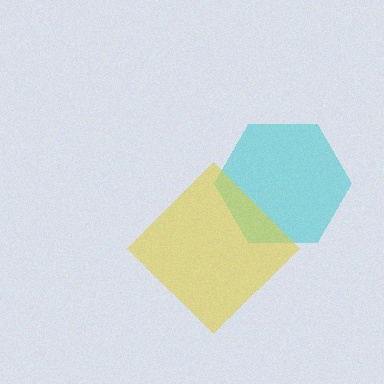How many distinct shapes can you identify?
There are 2 distinct shapes: a cyan hexagon, a yellow diamond.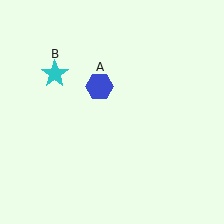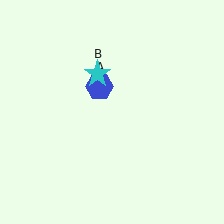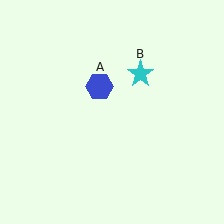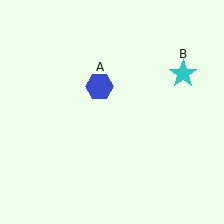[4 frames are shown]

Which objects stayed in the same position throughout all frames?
Blue hexagon (object A) remained stationary.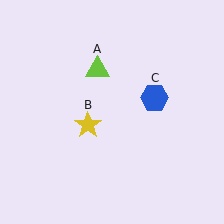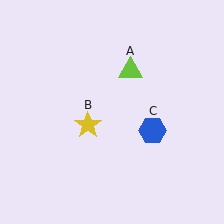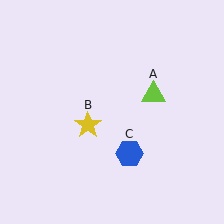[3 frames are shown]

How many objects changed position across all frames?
2 objects changed position: lime triangle (object A), blue hexagon (object C).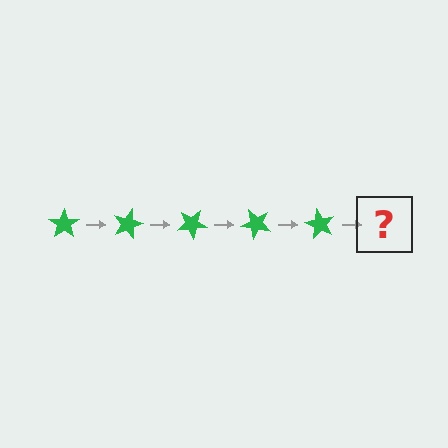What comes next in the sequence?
The next element should be a green star rotated 75 degrees.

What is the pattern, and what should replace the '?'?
The pattern is that the star rotates 15 degrees each step. The '?' should be a green star rotated 75 degrees.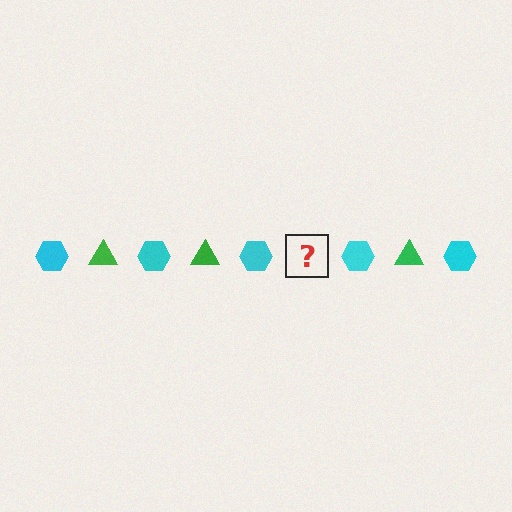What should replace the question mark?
The question mark should be replaced with a green triangle.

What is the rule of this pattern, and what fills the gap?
The rule is that the pattern alternates between cyan hexagon and green triangle. The gap should be filled with a green triangle.